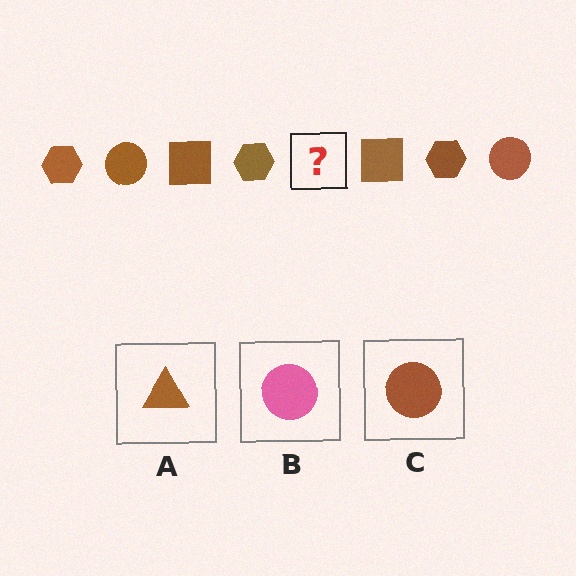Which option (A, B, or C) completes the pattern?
C.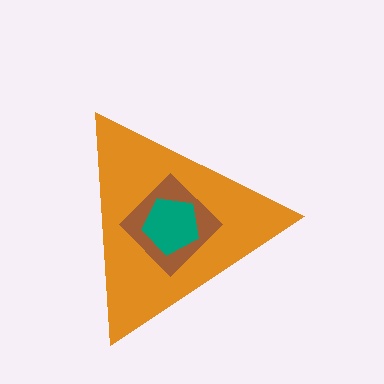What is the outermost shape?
The orange triangle.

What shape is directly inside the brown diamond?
The teal pentagon.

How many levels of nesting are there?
3.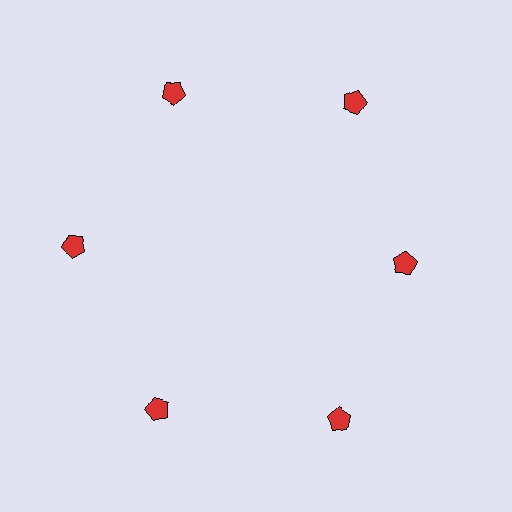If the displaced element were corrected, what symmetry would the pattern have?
It would have 6-fold rotational symmetry — the pattern would map onto itself every 60 degrees.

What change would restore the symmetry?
The symmetry would be restored by moving it outward, back onto the ring so that all 6 pentagons sit at equal angles and equal distance from the center.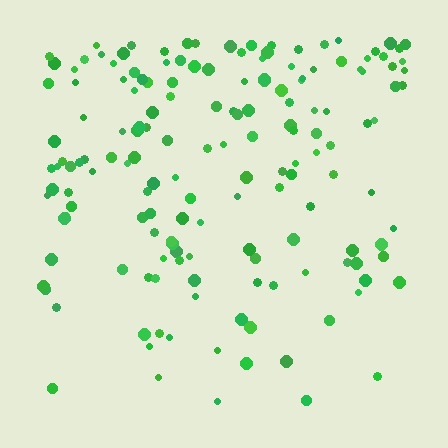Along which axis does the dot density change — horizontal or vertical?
Vertical.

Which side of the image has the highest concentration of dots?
The top.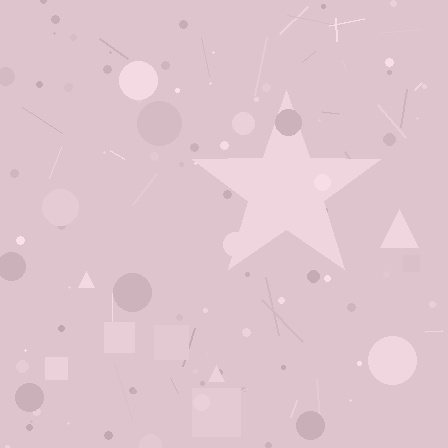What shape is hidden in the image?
A star is hidden in the image.